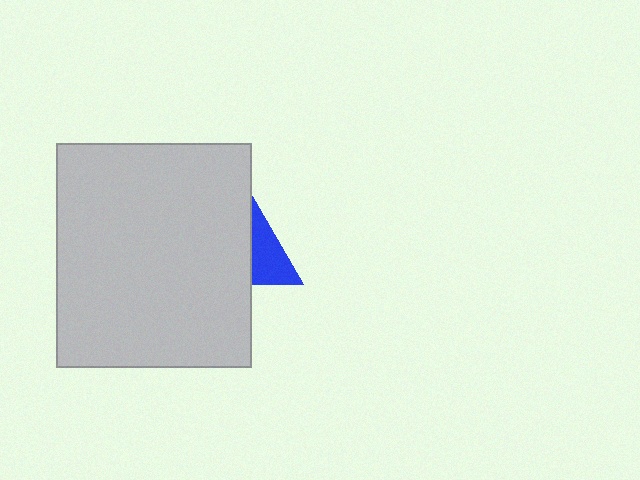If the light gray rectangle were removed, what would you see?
You would see the complete blue triangle.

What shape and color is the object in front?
The object in front is a light gray rectangle.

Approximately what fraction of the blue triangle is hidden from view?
Roughly 55% of the blue triangle is hidden behind the light gray rectangle.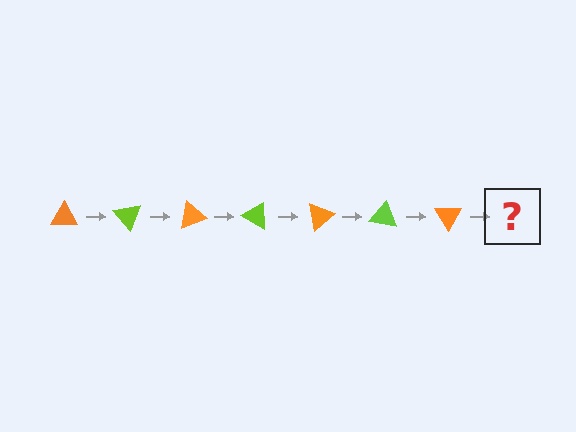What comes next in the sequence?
The next element should be a lime triangle, rotated 350 degrees from the start.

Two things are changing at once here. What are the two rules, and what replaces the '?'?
The two rules are that it rotates 50 degrees each step and the color cycles through orange and lime. The '?' should be a lime triangle, rotated 350 degrees from the start.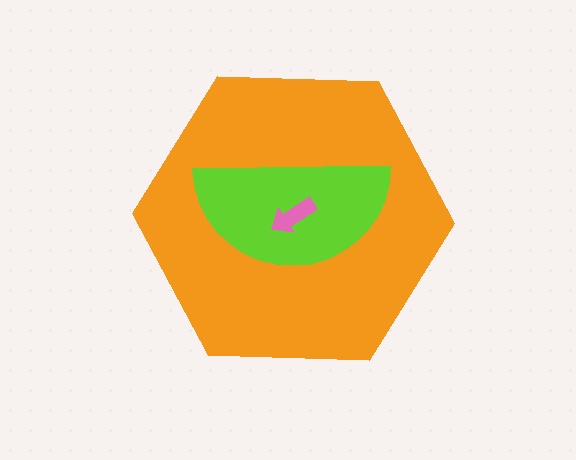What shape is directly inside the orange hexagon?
The lime semicircle.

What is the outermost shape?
The orange hexagon.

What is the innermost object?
The pink arrow.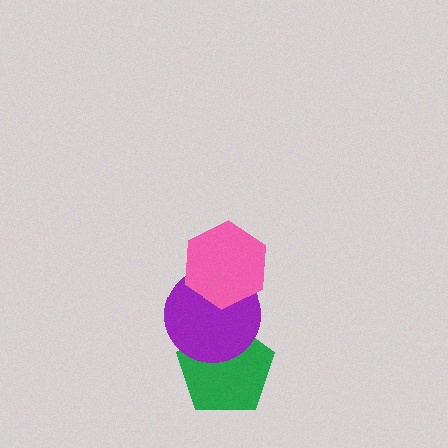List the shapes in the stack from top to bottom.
From top to bottom: the pink hexagon, the purple circle, the green pentagon.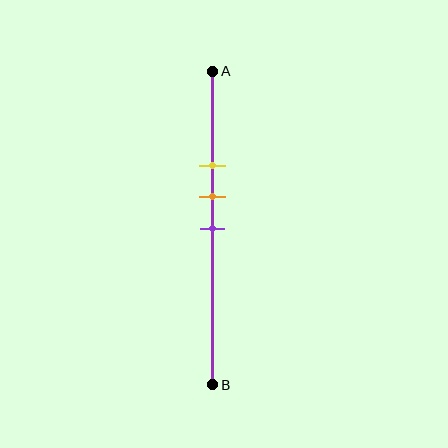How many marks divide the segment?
There are 3 marks dividing the segment.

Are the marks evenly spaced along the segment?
Yes, the marks are approximately evenly spaced.